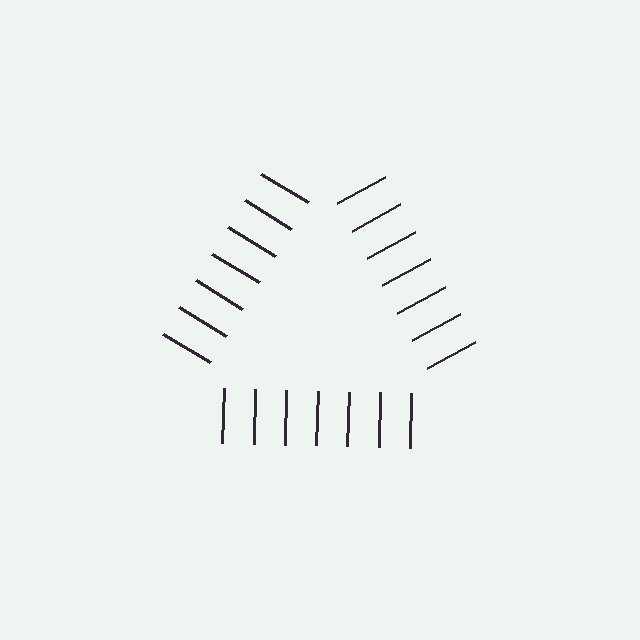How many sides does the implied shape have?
3 sides — the line-ends trace a triangle.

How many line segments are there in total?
21 — 7 along each of the 3 edges.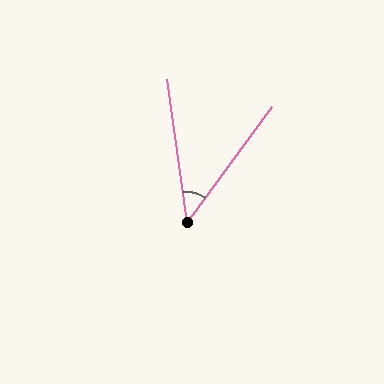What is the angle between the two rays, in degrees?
Approximately 44 degrees.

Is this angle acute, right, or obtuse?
It is acute.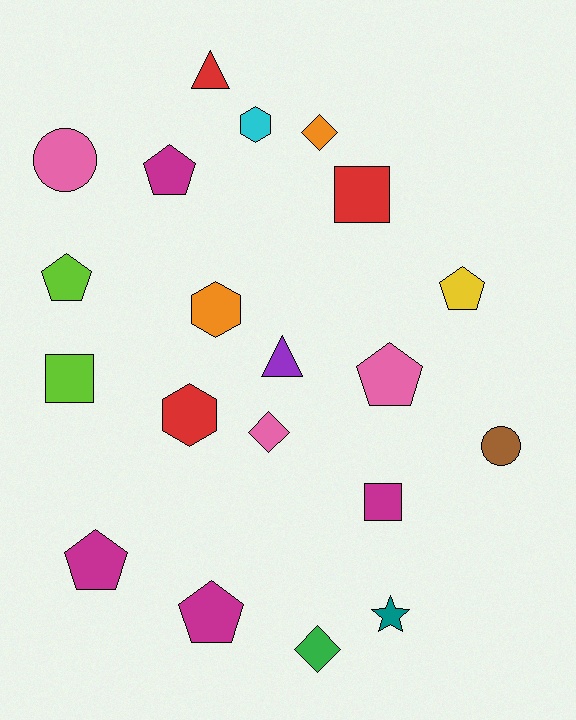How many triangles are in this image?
There are 2 triangles.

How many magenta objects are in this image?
There are 4 magenta objects.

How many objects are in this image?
There are 20 objects.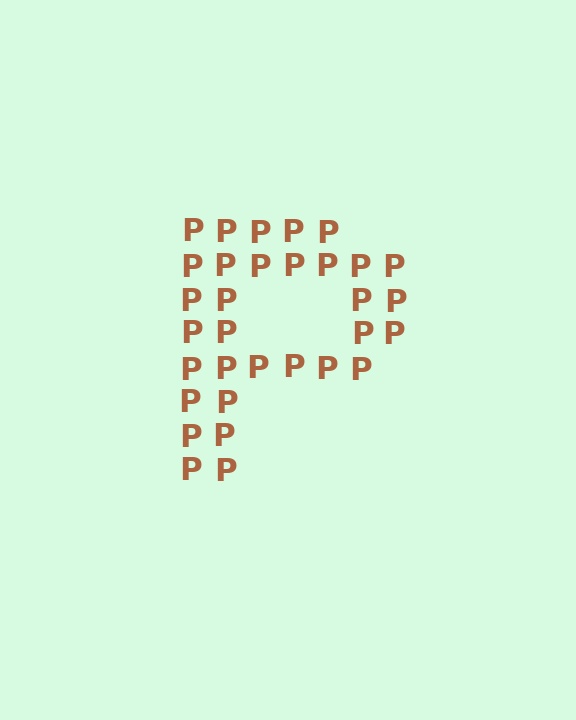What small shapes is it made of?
It is made of small letter P's.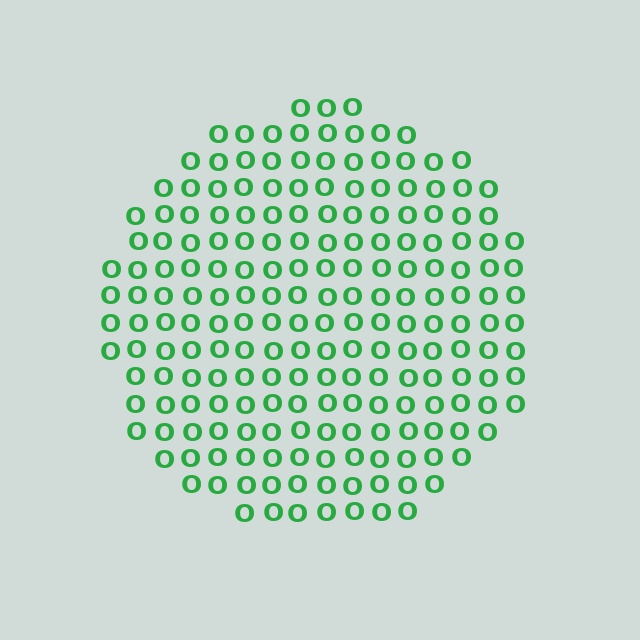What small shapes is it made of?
It is made of small letter O's.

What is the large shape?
The large shape is a circle.